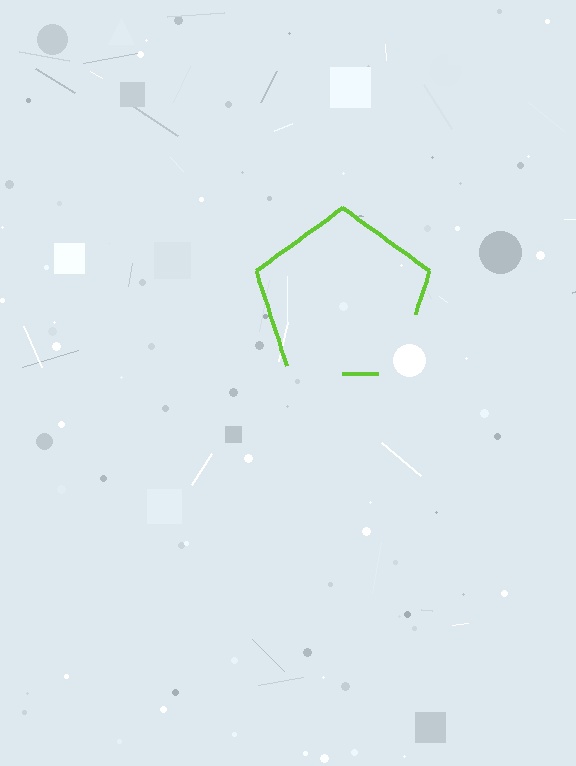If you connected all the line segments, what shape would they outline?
They would outline a pentagon.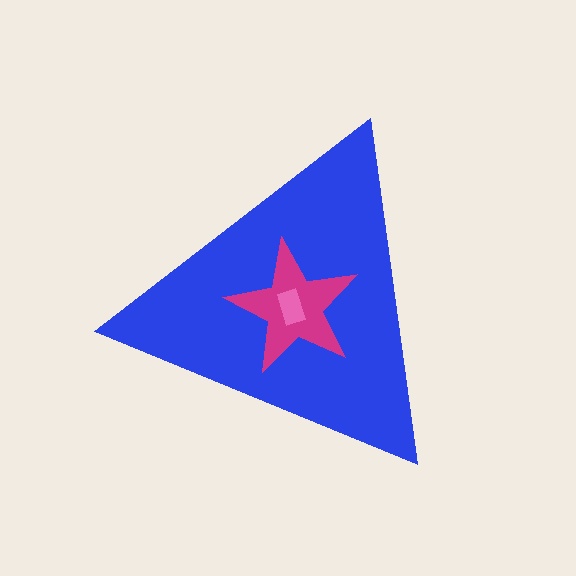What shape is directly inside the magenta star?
The pink rectangle.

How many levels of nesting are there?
3.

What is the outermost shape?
The blue triangle.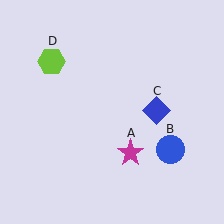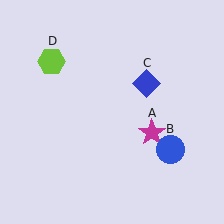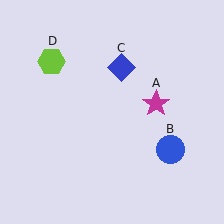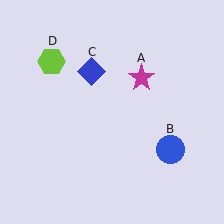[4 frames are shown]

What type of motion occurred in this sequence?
The magenta star (object A), blue diamond (object C) rotated counterclockwise around the center of the scene.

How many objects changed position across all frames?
2 objects changed position: magenta star (object A), blue diamond (object C).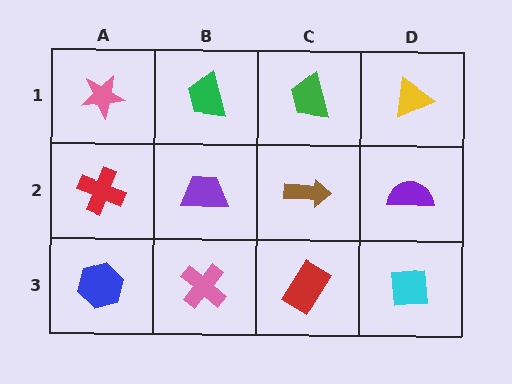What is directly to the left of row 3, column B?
A blue hexagon.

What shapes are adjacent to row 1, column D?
A purple semicircle (row 2, column D), a green trapezoid (row 1, column C).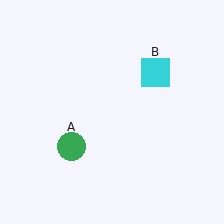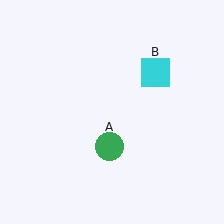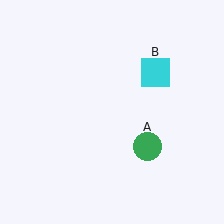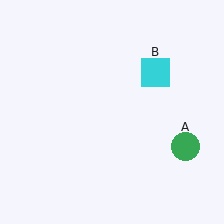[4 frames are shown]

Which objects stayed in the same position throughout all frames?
Cyan square (object B) remained stationary.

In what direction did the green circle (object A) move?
The green circle (object A) moved right.